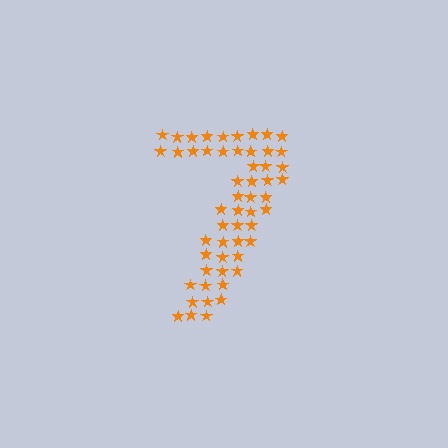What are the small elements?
The small elements are stars.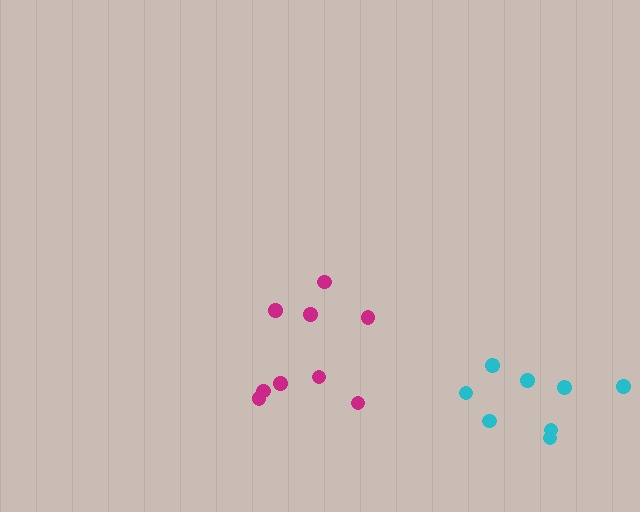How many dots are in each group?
Group 1: 8 dots, Group 2: 9 dots (17 total).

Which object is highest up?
The magenta cluster is topmost.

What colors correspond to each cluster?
The clusters are colored: cyan, magenta.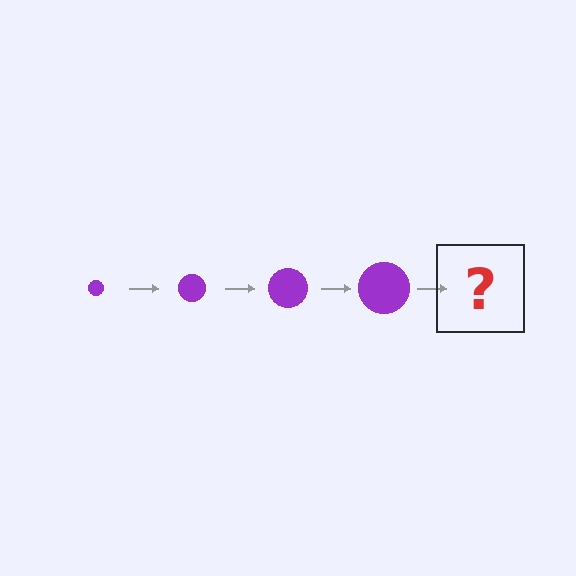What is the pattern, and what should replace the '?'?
The pattern is that the circle gets progressively larger each step. The '?' should be a purple circle, larger than the previous one.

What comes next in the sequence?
The next element should be a purple circle, larger than the previous one.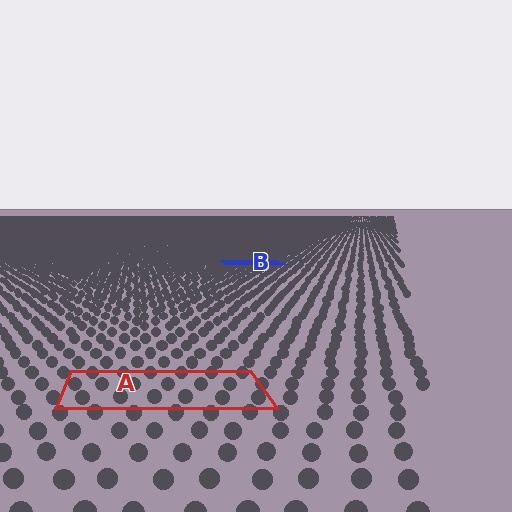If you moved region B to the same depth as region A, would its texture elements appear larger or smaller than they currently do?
They would appear larger. At a closer depth, the same texture elements are projected at a bigger on-screen size.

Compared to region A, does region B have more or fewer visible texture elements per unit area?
Region B has more texture elements per unit area — they are packed more densely because it is farther away.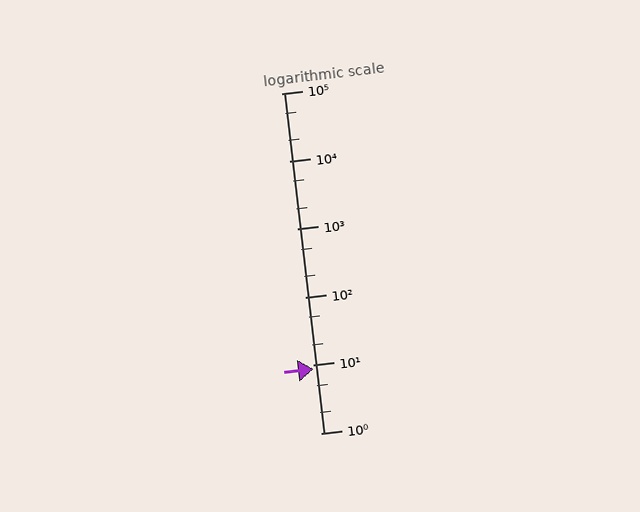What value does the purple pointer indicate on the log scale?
The pointer indicates approximately 8.9.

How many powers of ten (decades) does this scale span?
The scale spans 5 decades, from 1 to 100000.